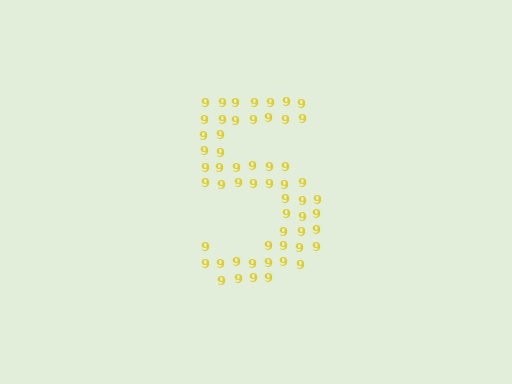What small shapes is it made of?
It is made of small digit 9's.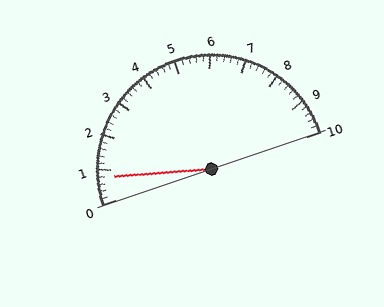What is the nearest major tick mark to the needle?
The nearest major tick mark is 1.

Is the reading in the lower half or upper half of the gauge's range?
The reading is in the lower half of the range (0 to 10).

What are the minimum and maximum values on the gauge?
The gauge ranges from 0 to 10.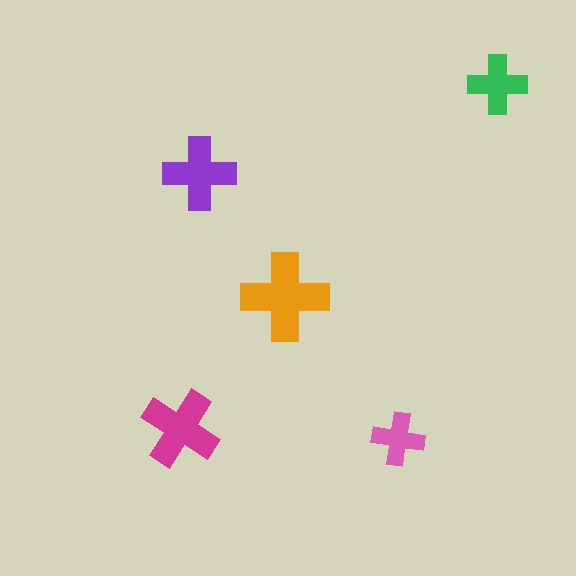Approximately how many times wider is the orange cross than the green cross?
About 1.5 times wider.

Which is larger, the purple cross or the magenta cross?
The magenta one.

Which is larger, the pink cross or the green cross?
The green one.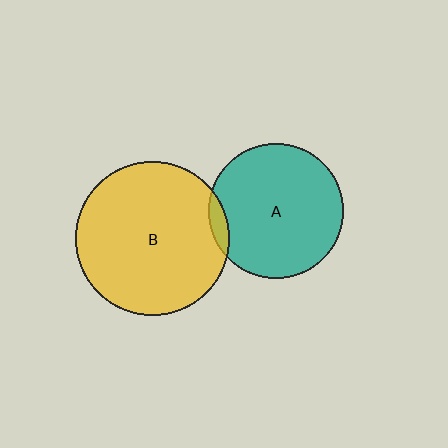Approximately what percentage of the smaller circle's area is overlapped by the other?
Approximately 5%.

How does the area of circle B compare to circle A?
Approximately 1.3 times.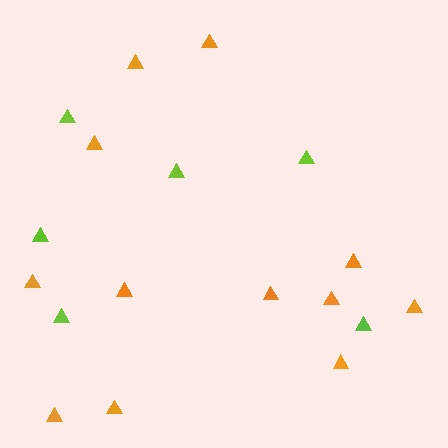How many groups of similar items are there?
There are 2 groups: one group of lime triangles (6) and one group of orange triangles (12).